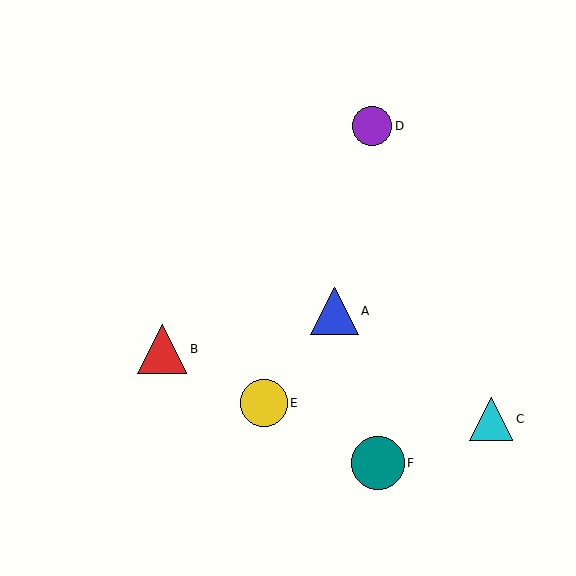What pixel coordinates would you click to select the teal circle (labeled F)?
Click at (378, 463) to select the teal circle F.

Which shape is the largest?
The teal circle (labeled F) is the largest.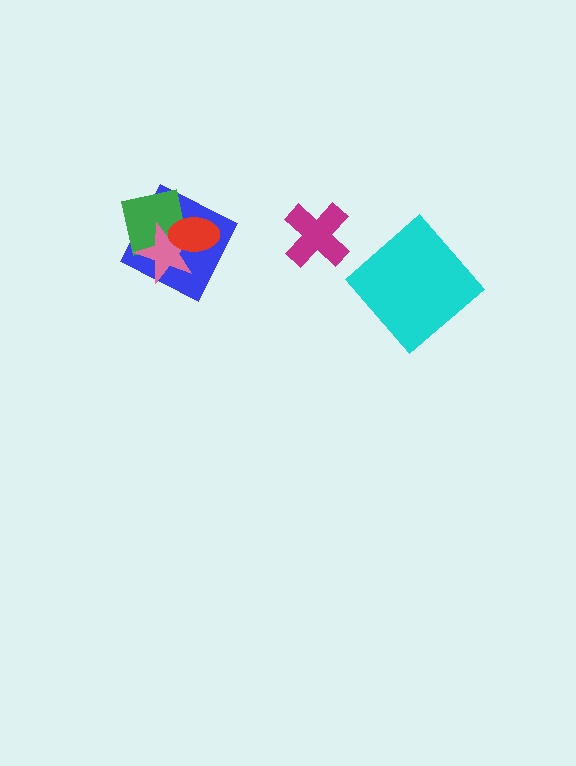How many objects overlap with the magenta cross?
0 objects overlap with the magenta cross.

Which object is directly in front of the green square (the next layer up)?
The pink star is directly in front of the green square.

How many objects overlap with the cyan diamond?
0 objects overlap with the cyan diamond.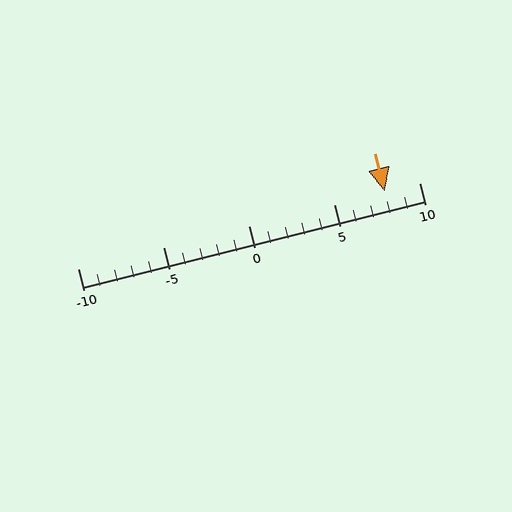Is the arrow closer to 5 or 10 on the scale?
The arrow is closer to 10.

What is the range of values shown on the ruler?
The ruler shows values from -10 to 10.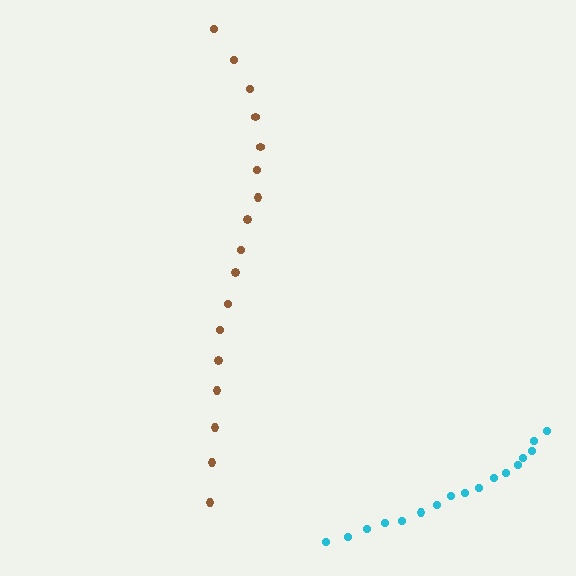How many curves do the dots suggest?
There are 2 distinct paths.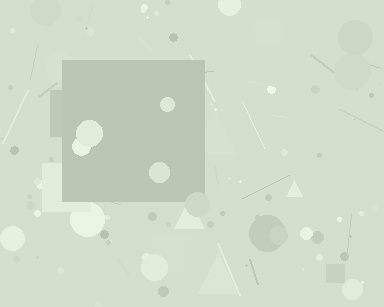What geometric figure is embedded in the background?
A square is embedded in the background.